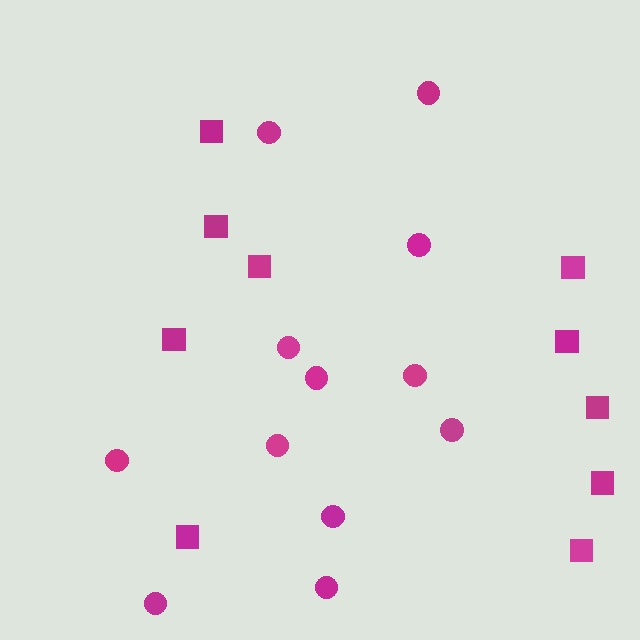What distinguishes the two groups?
There are 2 groups: one group of squares (10) and one group of circles (12).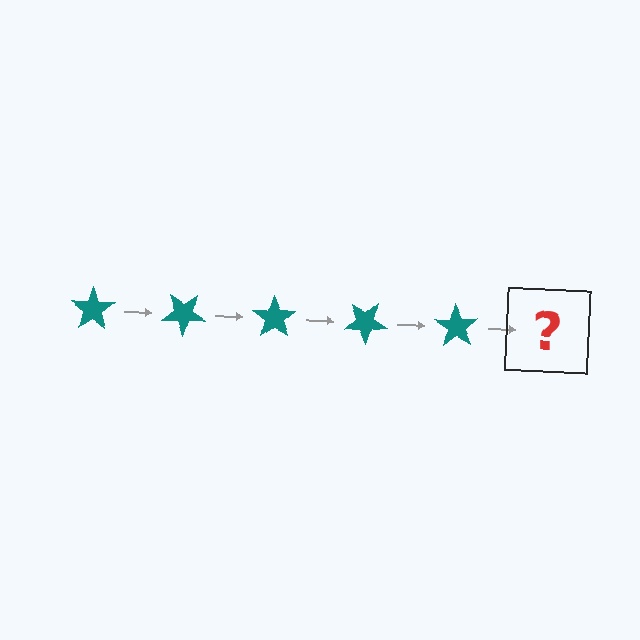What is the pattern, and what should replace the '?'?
The pattern is that the star rotates 35 degrees each step. The '?' should be a teal star rotated 175 degrees.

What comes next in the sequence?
The next element should be a teal star rotated 175 degrees.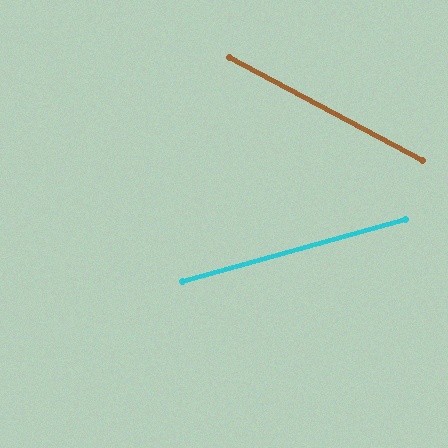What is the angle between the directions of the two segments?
Approximately 44 degrees.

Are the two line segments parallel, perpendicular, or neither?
Neither parallel nor perpendicular — they differ by about 44°.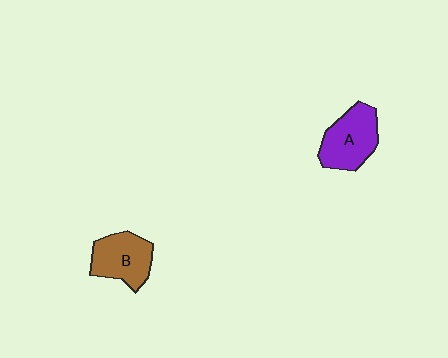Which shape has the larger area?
Shape A (purple).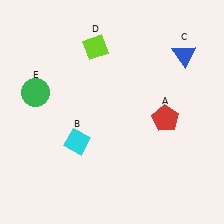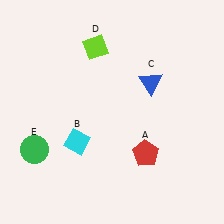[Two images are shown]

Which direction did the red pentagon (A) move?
The red pentagon (A) moved down.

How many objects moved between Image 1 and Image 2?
3 objects moved between the two images.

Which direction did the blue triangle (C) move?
The blue triangle (C) moved left.